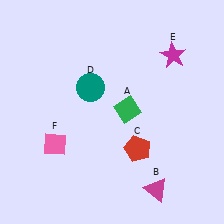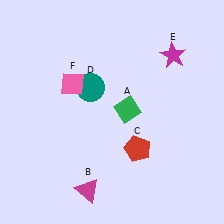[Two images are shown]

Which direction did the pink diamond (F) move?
The pink diamond (F) moved up.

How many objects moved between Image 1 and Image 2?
2 objects moved between the two images.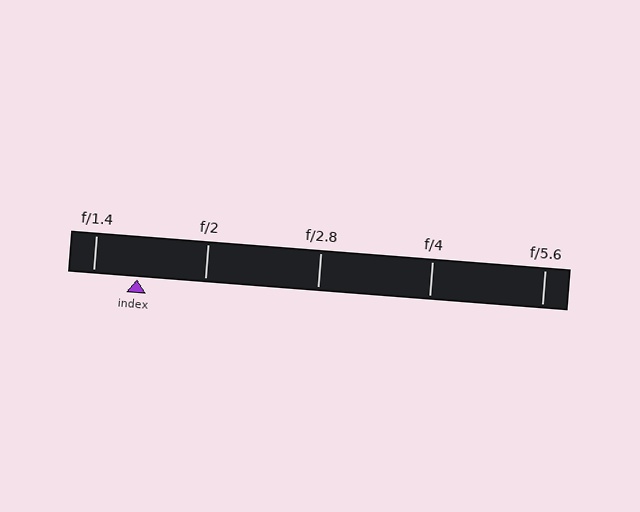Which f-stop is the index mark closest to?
The index mark is closest to f/1.4.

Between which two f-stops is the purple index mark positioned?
The index mark is between f/1.4 and f/2.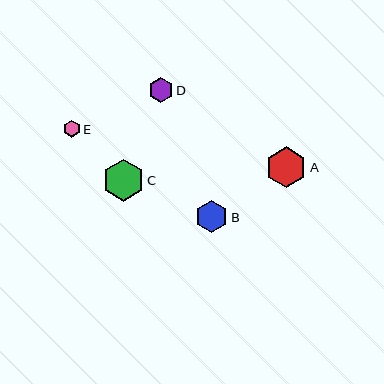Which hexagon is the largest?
Hexagon C is the largest with a size of approximately 42 pixels.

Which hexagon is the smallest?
Hexagon E is the smallest with a size of approximately 17 pixels.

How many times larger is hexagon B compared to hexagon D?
Hexagon B is approximately 1.3 times the size of hexagon D.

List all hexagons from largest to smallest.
From largest to smallest: C, A, B, D, E.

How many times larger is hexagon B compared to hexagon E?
Hexagon B is approximately 1.9 times the size of hexagon E.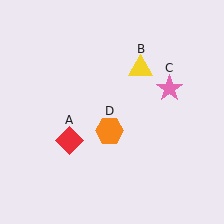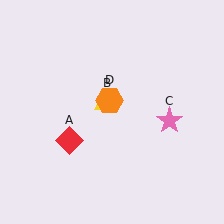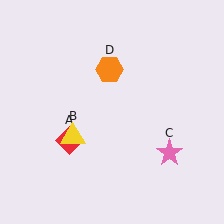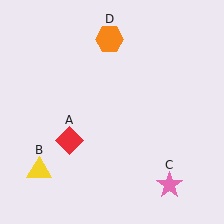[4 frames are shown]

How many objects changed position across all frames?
3 objects changed position: yellow triangle (object B), pink star (object C), orange hexagon (object D).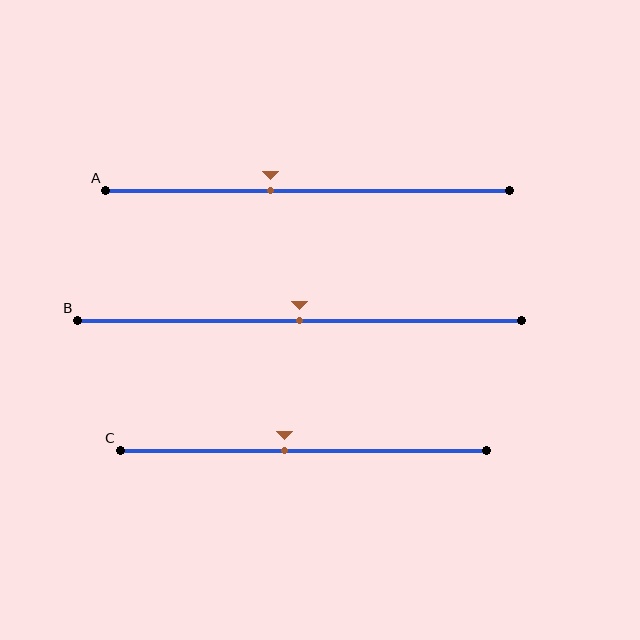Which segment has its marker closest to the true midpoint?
Segment B has its marker closest to the true midpoint.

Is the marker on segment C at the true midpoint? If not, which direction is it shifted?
No, the marker on segment C is shifted to the left by about 5% of the segment length.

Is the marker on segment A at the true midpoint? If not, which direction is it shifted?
No, the marker on segment A is shifted to the left by about 9% of the segment length.